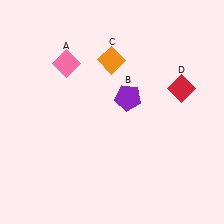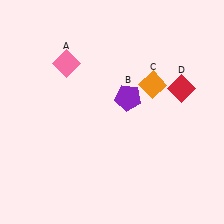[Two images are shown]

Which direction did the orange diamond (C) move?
The orange diamond (C) moved right.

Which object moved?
The orange diamond (C) moved right.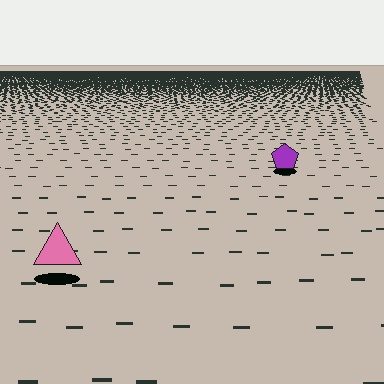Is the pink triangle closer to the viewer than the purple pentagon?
Yes. The pink triangle is closer — you can tell from the texture gradient: the ground texture is coarser near it.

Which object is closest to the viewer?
The pink triangle is closest. The texture marks near it are larger and more spread out.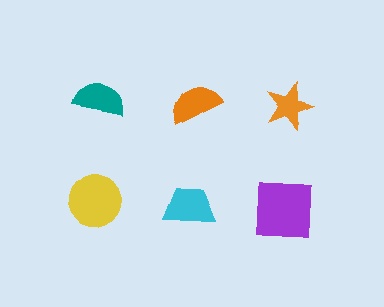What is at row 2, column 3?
A purple square.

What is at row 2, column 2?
A cyan trapezoid.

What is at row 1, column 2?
An orange semicircle.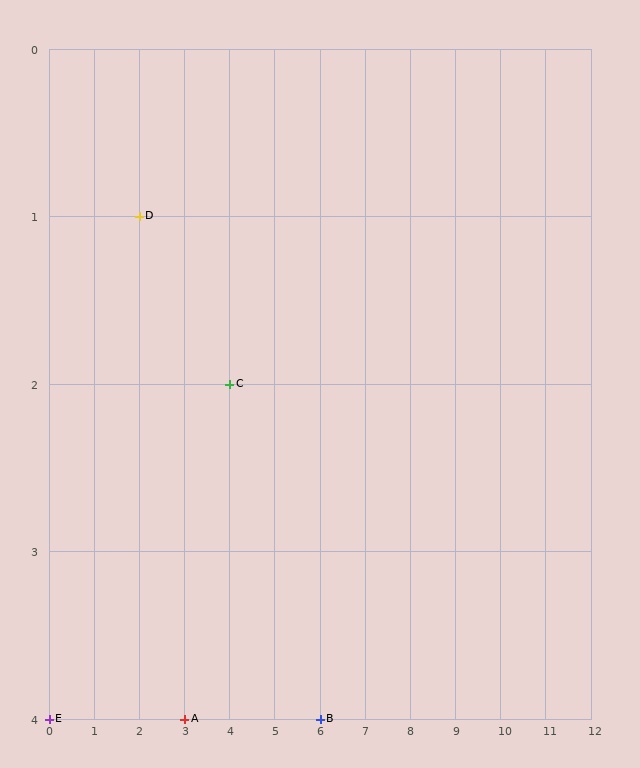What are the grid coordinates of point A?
Point A is at grid coordinates (3, 4).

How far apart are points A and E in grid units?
Points A and E are 3 columns apart.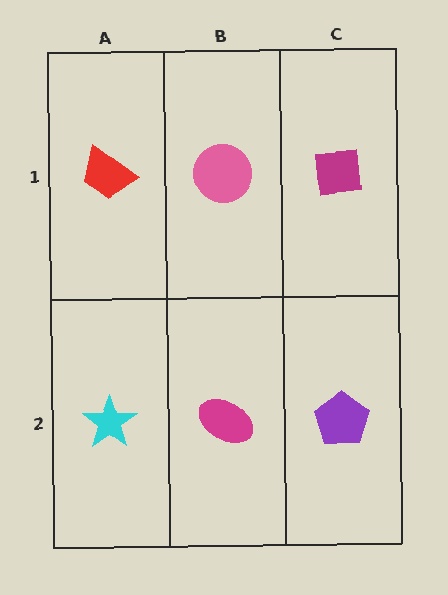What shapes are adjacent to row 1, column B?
A magenta ellipse (row 2, column B), a red trapezoid (row 1, column A), a magenta square (row 1, column C).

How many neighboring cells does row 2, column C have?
2.